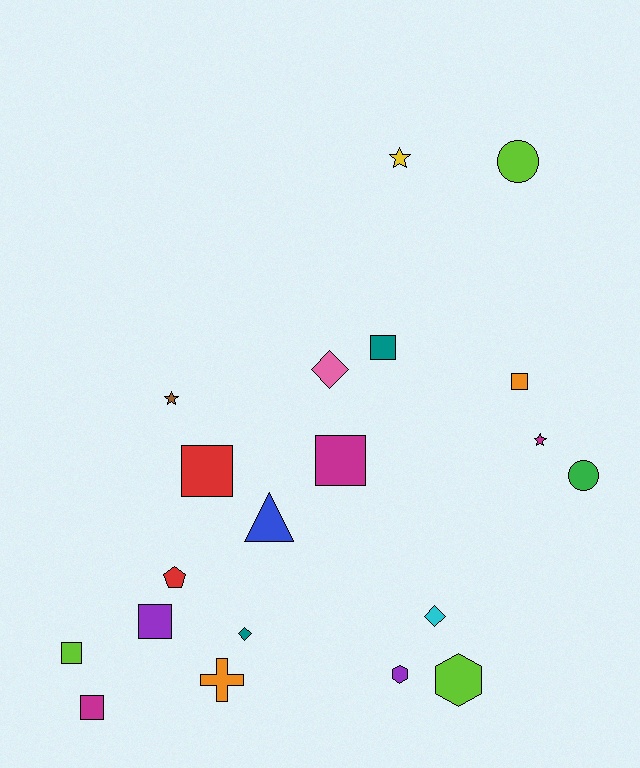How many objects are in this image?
There are 20 objects.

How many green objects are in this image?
There is 1 green object.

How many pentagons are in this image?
There is 1 pentagon.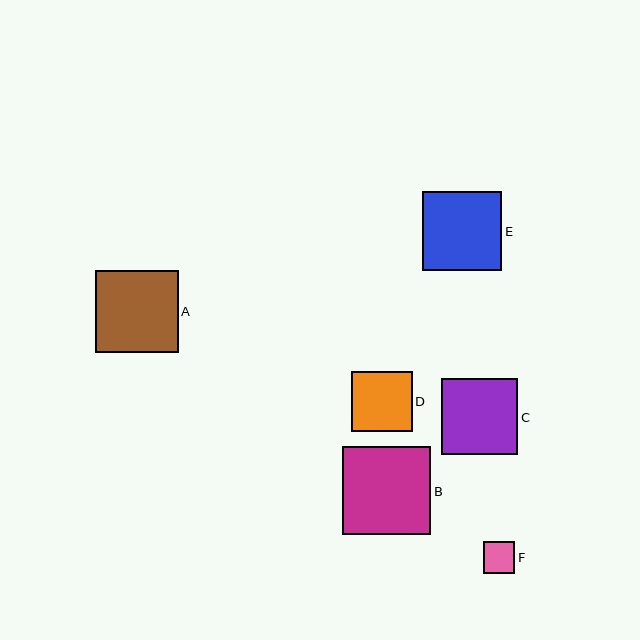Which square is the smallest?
Square F is the smallest with a size of approximately 32 pixels.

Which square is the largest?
Square B is the largest with a size of approximately 88 pixels.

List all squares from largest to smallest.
From largest to smallest: B, A, E, C, D, F.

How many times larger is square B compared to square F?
Square B is approximately 2.8 times the size of square F.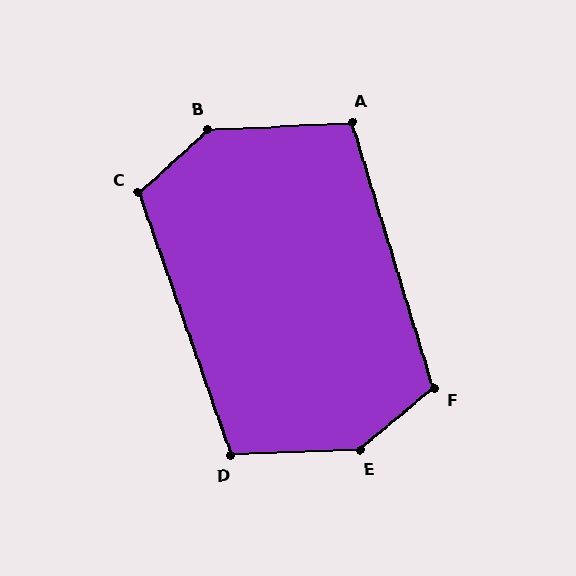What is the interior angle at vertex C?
Approximately 113 degrees (obtuse).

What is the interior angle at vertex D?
Approximately 107 degrees (obtuse).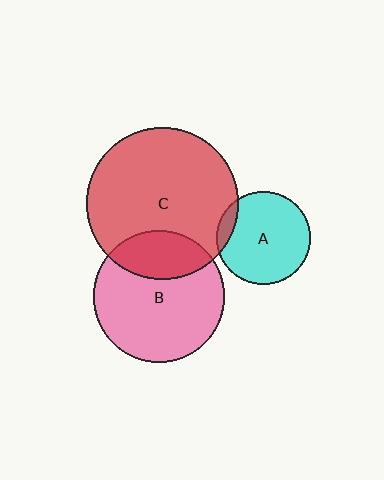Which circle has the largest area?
Circle C (red).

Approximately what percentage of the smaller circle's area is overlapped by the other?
Approximately 25%.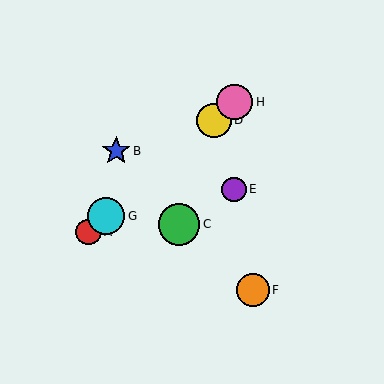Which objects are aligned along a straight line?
Objects A, D, G, H are aligned along a straight line.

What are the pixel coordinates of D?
Object D is at (214, 120).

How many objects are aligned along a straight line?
4 objects (A, D, G, H) are aligned along a straight line.